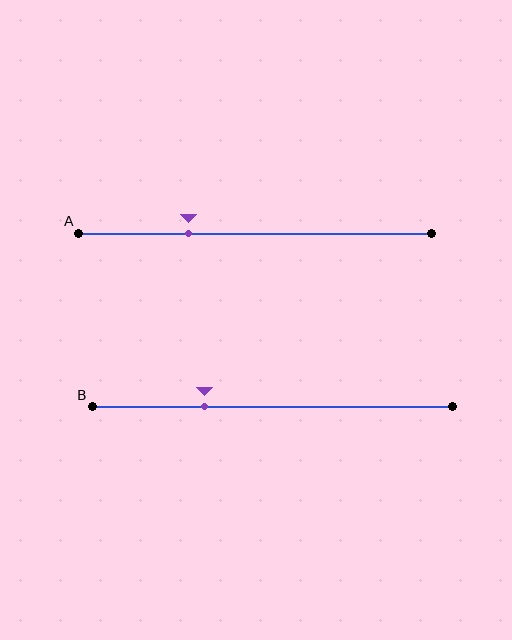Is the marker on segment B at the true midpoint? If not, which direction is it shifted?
No, the marker on segment B is shifted to the left by about 19% of the segment length.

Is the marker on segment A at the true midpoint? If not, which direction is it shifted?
No, the marker on segment A is shifted to the left by about 19% of the segment length.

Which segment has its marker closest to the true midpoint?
Segment A has its marker closest to the true midpoint.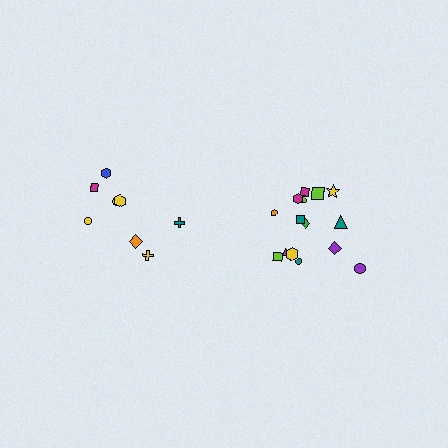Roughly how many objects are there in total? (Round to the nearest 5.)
Roughly 25 objects in total.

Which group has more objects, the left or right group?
The right group.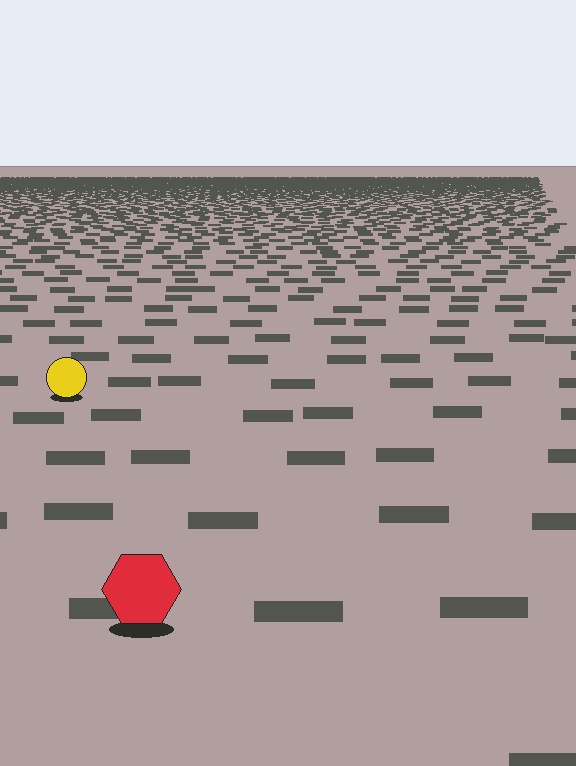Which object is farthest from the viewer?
The yellow circle is farthest from the viewer. It appears smaller and the ground texture around it is denser.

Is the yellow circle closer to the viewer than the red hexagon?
No. The red hexagon is closer — you can tell from the texture gradient: the ground texture is coarser near it.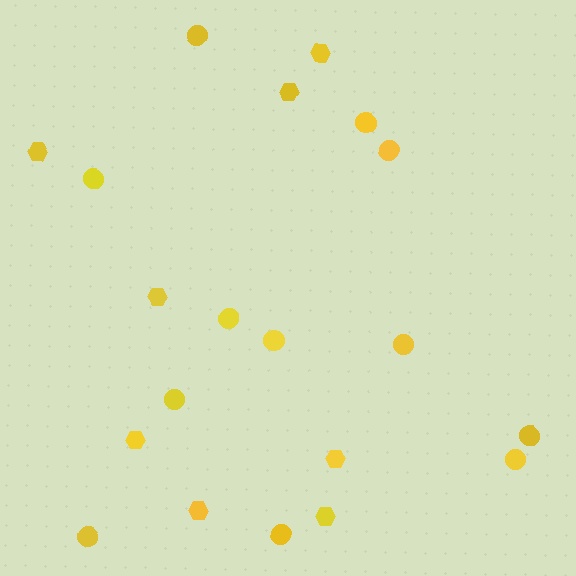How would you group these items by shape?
There are 2 groups: one group of circles (12) and one group of hexagons (8).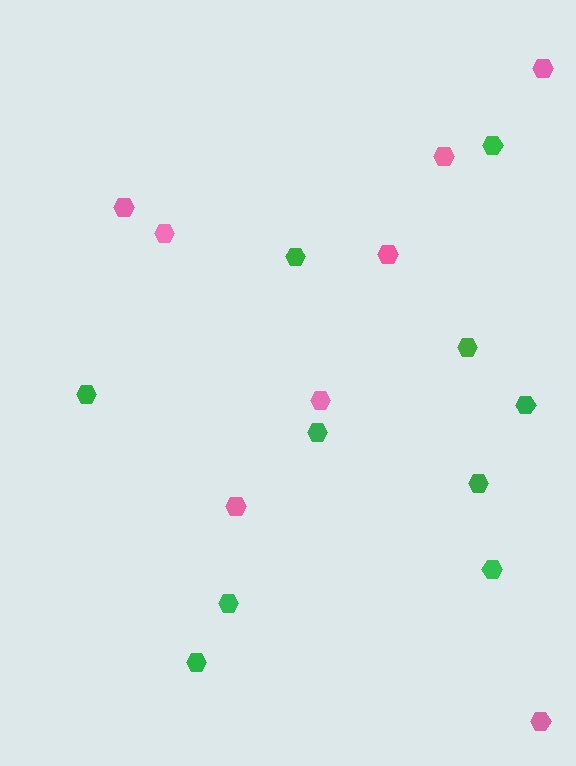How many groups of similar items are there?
There are 2 groups: one group of pink hexagons (8) and one group of green hexagons (10).